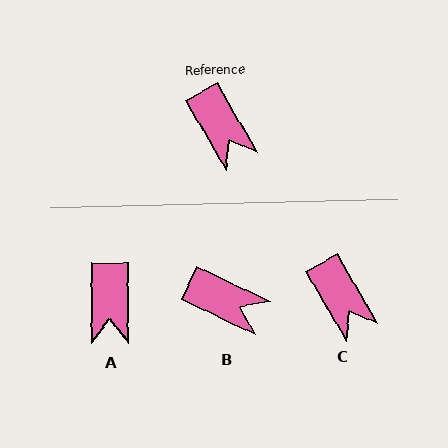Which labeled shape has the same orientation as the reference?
C.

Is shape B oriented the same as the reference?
No, it is off by about 34 degrees.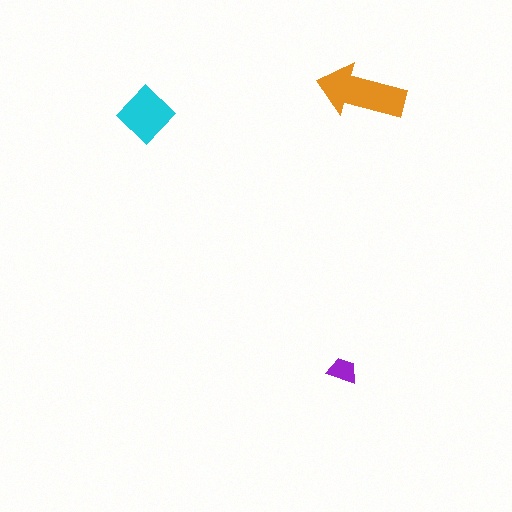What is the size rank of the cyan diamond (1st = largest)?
2nd.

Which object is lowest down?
The purple trapezoid is bottommost.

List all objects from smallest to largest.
The purple trapezoid, the cyan diamond, the orange arrow.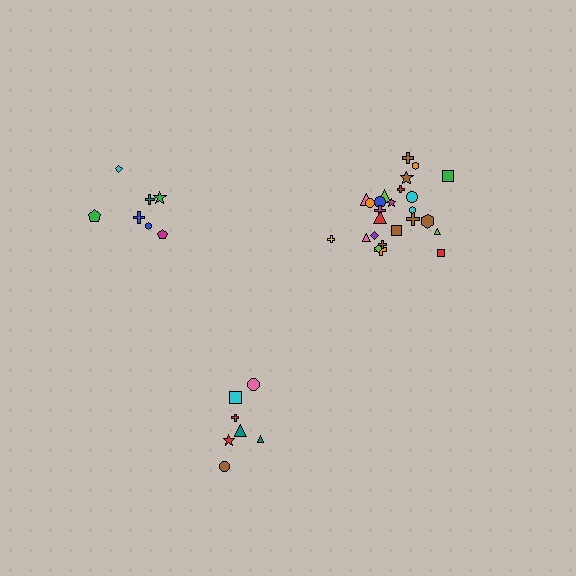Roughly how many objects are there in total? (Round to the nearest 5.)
Roughly 40 objects in total.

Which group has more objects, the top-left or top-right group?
The top-right group.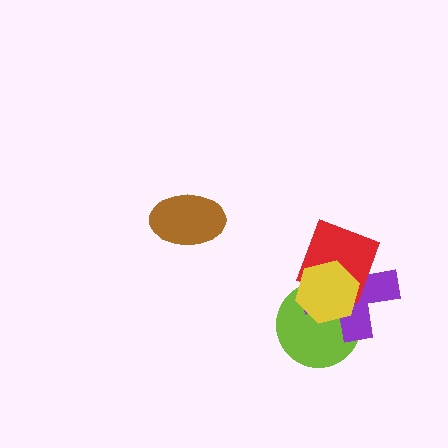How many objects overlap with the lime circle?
3 objects overlap with the lime circle.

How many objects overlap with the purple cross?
3 objects overlap with the purple cross.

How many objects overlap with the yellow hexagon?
3 objects overlap with the yellow hexagon.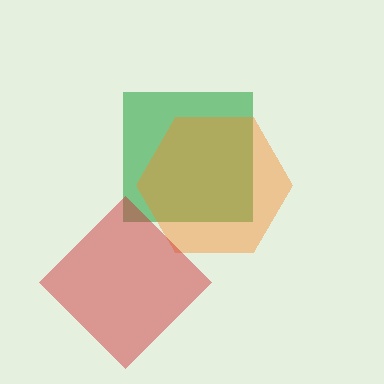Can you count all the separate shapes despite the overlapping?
Yes, there are 3 separate shapes.